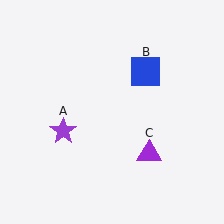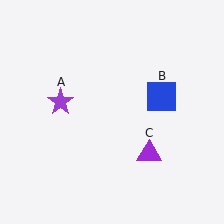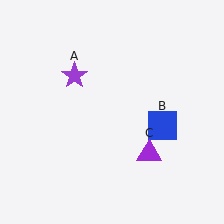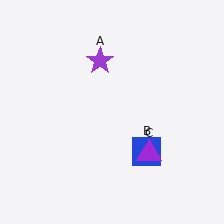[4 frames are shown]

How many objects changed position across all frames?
2 objects changed position: purple star (object A), blue square (object B).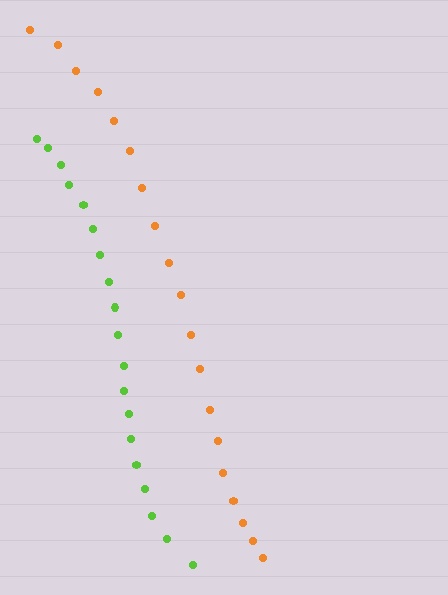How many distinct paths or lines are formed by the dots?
There are 2 distinct paths.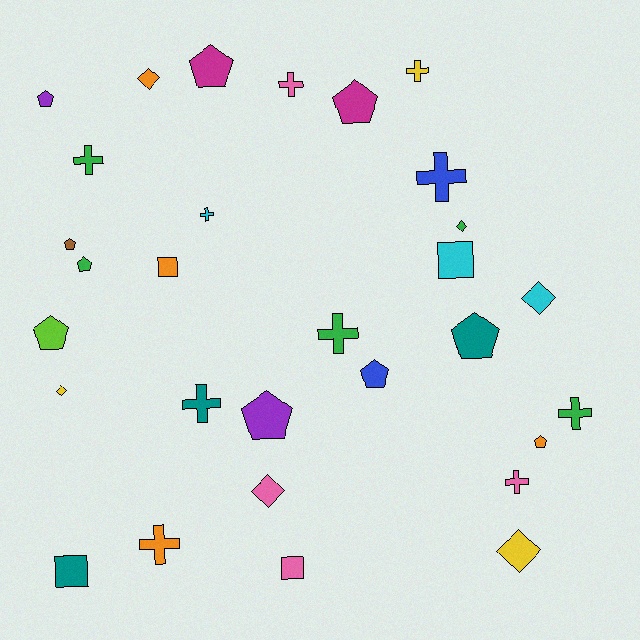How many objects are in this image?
There are 30 objects.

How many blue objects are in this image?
There are 2 blue objects.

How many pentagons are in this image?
There are 10 pentagons.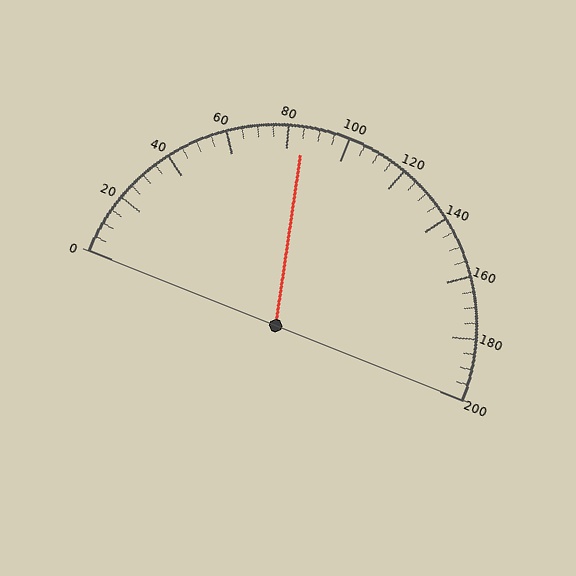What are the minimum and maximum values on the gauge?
The gauge ranges from 0 to 200.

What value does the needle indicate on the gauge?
The needle indicates approximately 85.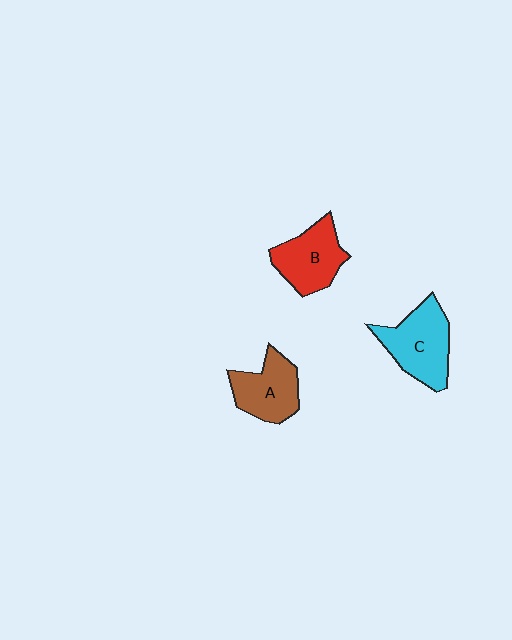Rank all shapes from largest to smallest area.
From largest to smallest: C (cyan), B (red), A (brown).